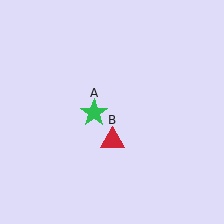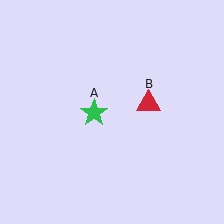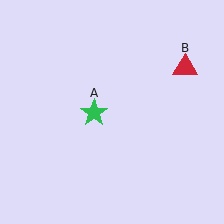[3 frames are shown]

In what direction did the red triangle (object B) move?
The red triangle (object B) moved up and to the right.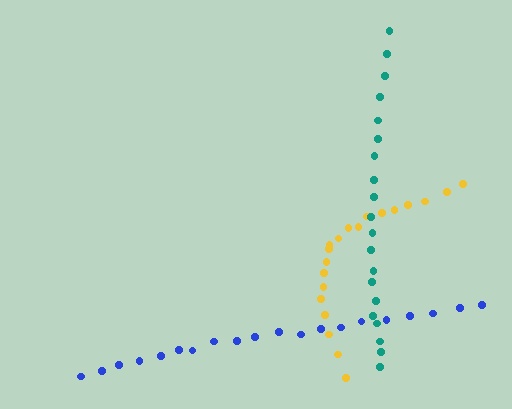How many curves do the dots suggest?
There are 3 distinct paths.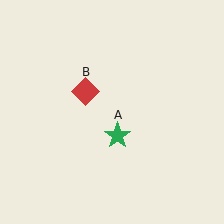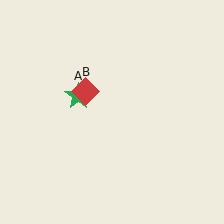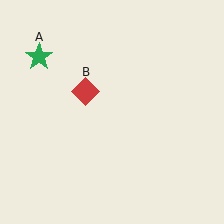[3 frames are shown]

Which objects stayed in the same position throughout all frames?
Red diamond (object B) remained stationary.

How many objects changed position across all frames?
1 object changed position: green star (object A).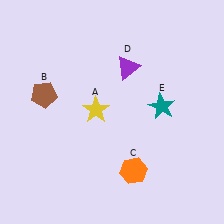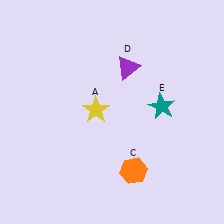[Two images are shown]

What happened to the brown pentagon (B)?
The brown pentagon (B) was removed in Image 2. It was in the top-left area of Image 1.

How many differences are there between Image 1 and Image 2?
There is 1 difference between the two images.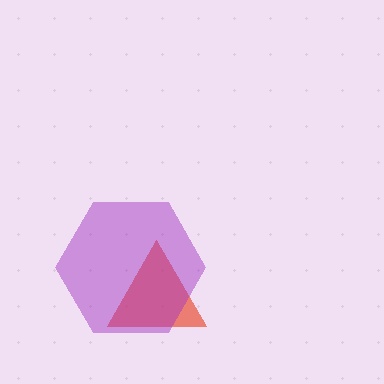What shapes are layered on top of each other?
The layered shapes are: a red triangle, a purple hexagon.